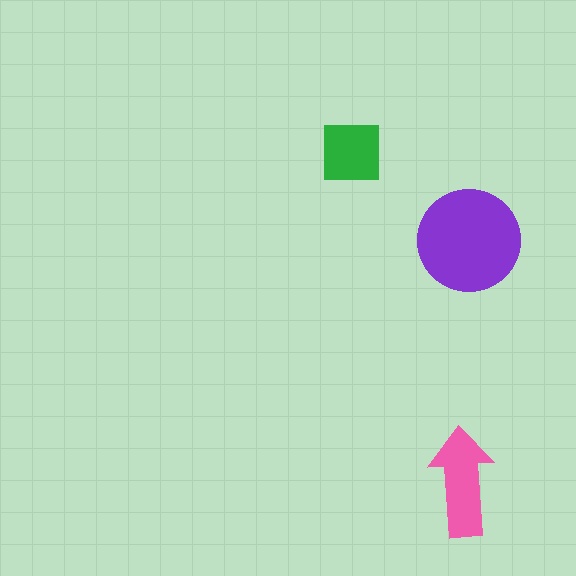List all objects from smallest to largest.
The green square, the pink arrow, the purple circle.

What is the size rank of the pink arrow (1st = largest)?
2nd.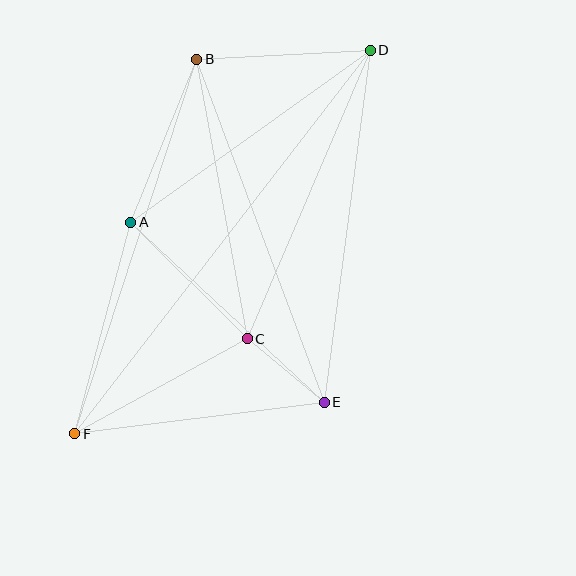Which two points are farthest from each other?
Points D and F are farthest from each other.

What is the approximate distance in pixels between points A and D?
The distance between A and D is approximately 295 pixels.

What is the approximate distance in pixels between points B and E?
The distance between B and E is approximately 366 pixels.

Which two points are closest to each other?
Points C and E are closest to each other.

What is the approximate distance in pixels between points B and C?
The distance between B and C is approximately 284 pixels.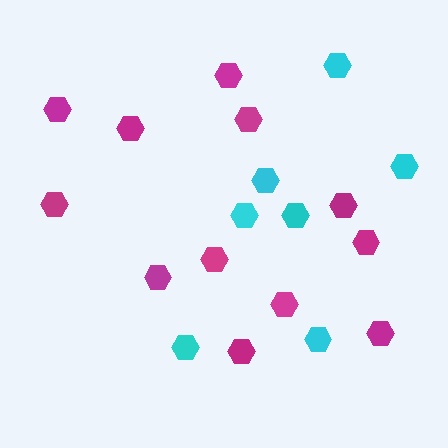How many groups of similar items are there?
There are 2 groups: one group of cyan hexagons (7) and one group of magenta hexagons (12).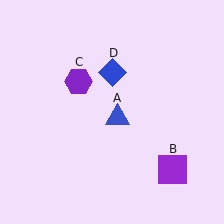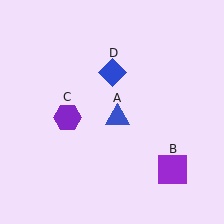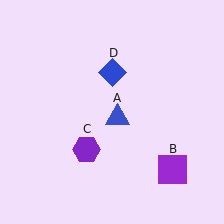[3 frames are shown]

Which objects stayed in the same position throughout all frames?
Blue triangle (object A) and purple square (object B) and blue diamond (object D) remained stationary.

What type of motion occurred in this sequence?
The purple hexagon (object C) rotated counterclockwise around the center of the scene.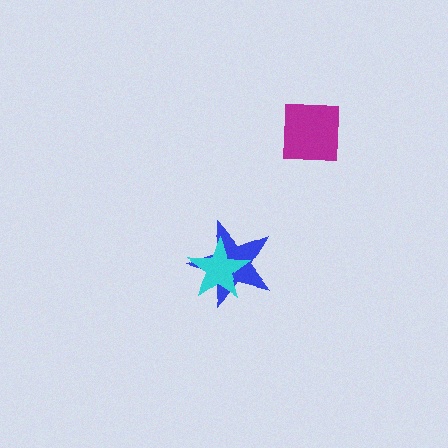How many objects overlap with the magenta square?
0 objects overlap with the magenta square.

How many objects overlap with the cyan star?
1 object overlaps with the cyan star.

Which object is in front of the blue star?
The cyan star is in front of the blue star.